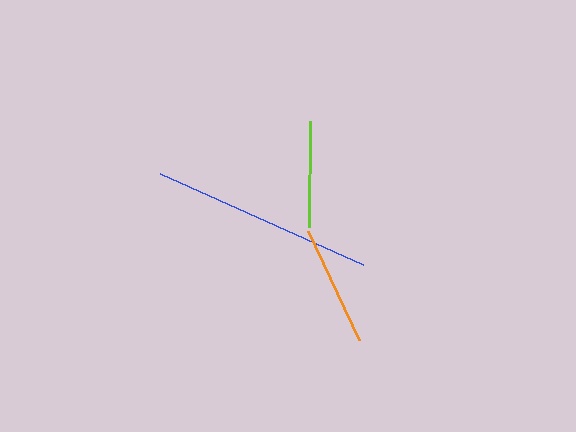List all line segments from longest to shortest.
From longest to shortest: blue, orange, lime.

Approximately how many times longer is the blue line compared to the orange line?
The blue line is approximately 1.8 times the length of the orange line.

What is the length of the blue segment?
The blue segment is approximately 223 pixels long.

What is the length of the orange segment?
The orange segment is approximately 121 pixels long.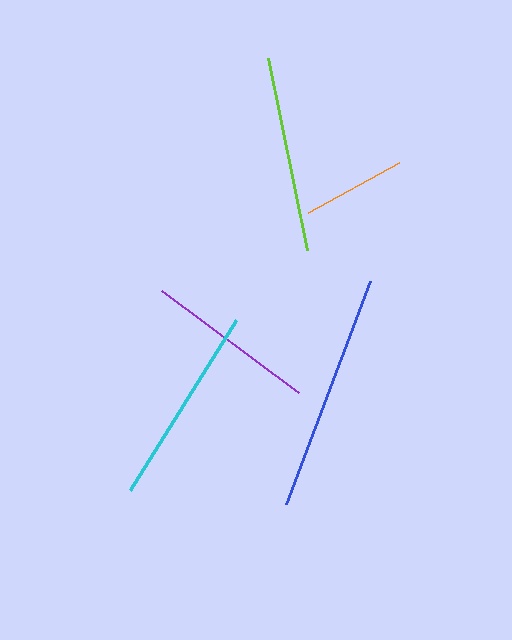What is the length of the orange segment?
The orange segment is approximately 104 pixels long.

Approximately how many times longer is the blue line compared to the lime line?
The blue line is approximately 1.2 times the length of the lime line.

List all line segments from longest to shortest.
From longest to shortest: blue, cyan, lime, purple, orange.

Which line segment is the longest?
The blue line is the longest at approximately 239 pixels.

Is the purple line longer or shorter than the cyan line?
The cyan line is longer than the purple line.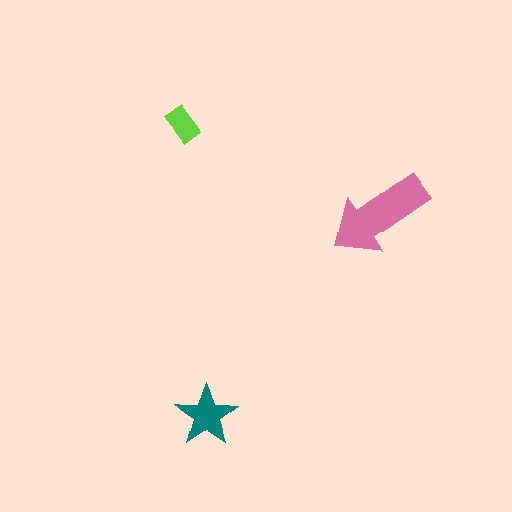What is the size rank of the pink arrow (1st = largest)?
1st.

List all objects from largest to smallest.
The pink arrow, the teal star, the lime rectangle.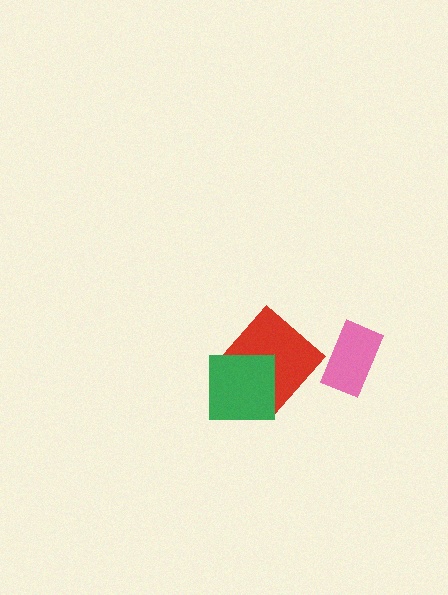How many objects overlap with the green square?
1 object overlaps with the green square.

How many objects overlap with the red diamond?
1 object overlaps with the red diamond.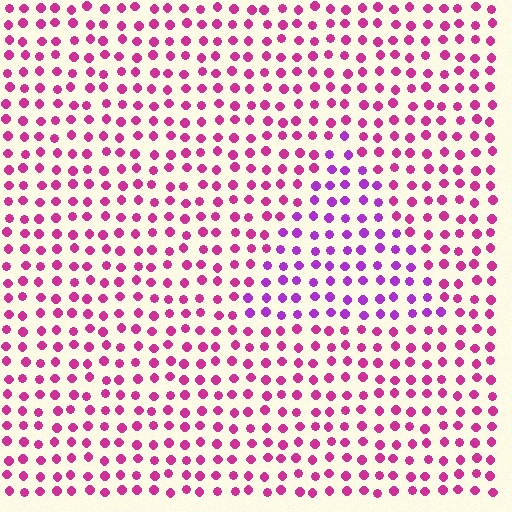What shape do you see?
I see a triangle.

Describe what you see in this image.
The image is filled with small magenta elements in a uniform arrangement. A triangle-shaped region is visible where the elements are tinted to a slightly different hue, forming a subtle color boundary.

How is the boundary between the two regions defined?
The boundary is defined purely by a slight shift in hue (about 34 degrees). Spacing, size, and orientation are identical on both sides.